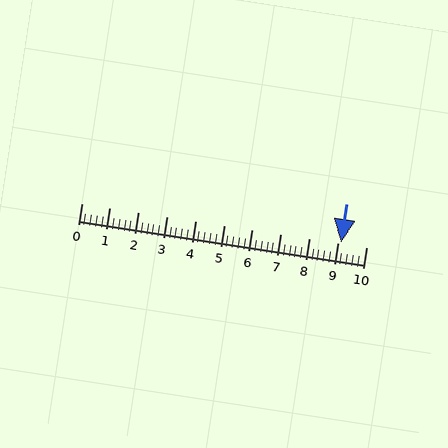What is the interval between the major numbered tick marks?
The major tick marks are spaced 1 units apart.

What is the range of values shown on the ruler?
The ruler shows values from 0 to 10.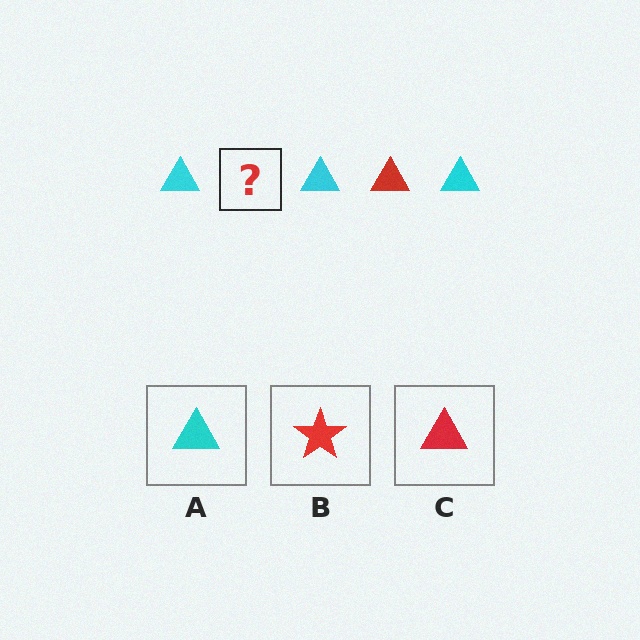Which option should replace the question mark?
Option C.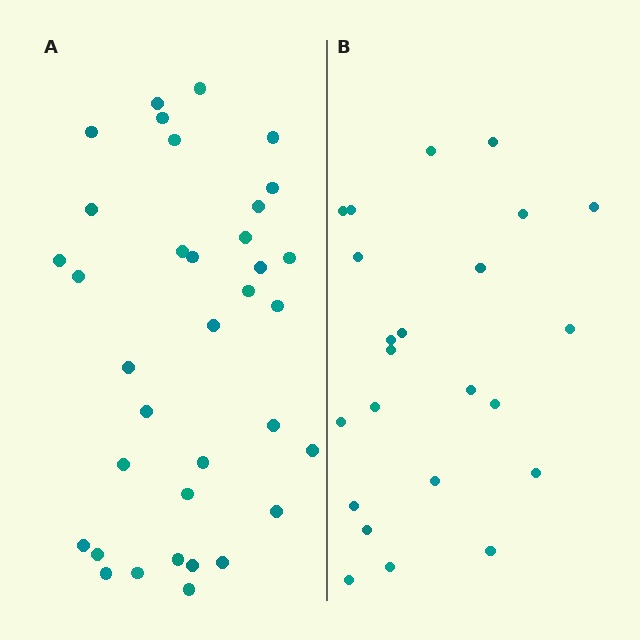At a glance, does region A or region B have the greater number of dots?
Region A (the left region) has more dots.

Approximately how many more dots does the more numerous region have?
Region A has roughly 12 or so more dots than region B.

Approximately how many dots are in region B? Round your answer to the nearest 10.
About 20 dots. (The exact count is 23, which rounds to 20.)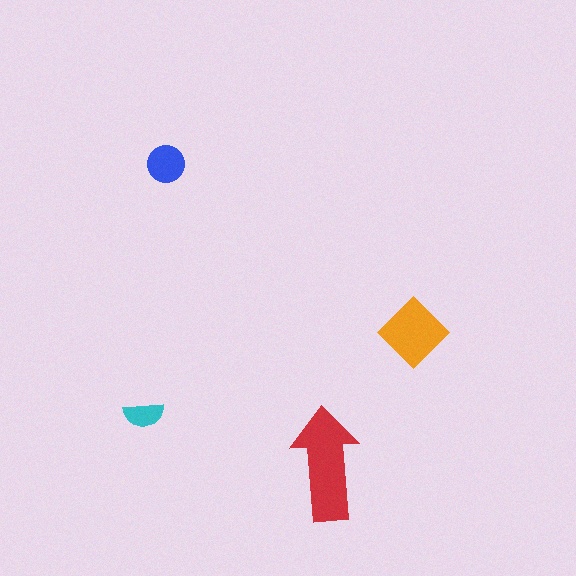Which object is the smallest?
The cyan semicircle.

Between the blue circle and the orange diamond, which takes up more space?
The orange diamond.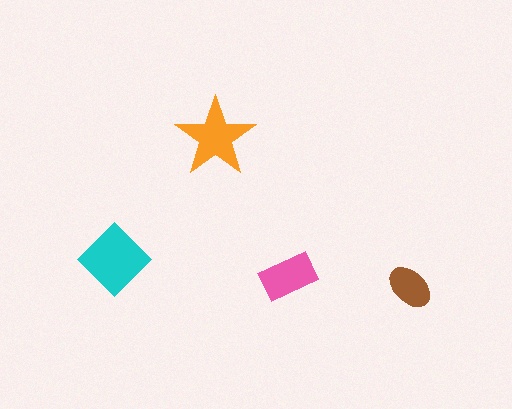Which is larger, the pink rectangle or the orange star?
The orange star.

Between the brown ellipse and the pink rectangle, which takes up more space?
The pink rectangle.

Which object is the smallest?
The brown ellipse.